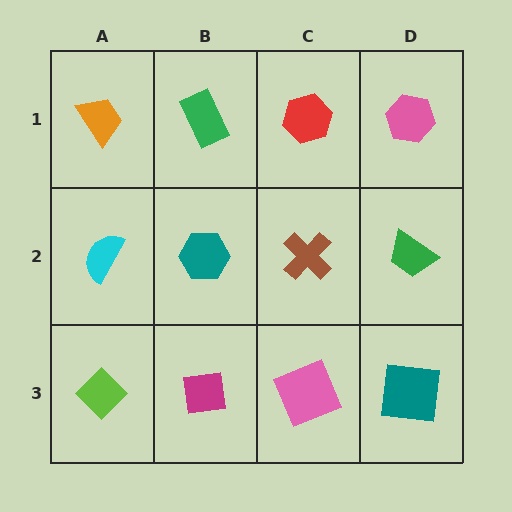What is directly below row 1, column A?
A cyan semicircle.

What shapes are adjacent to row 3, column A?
A cyan semicircle (row 2, column A), a magenta square (row 3, column B).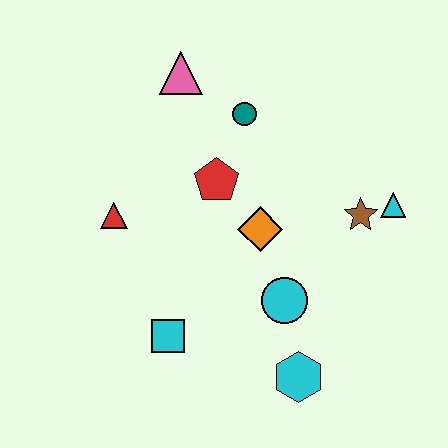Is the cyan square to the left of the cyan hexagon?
Yes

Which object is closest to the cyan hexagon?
The cyan circle is closest to the cyan hexagon.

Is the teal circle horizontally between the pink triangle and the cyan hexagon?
Yes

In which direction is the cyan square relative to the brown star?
The cyan square is to the left of the brown star.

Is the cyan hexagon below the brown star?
Yes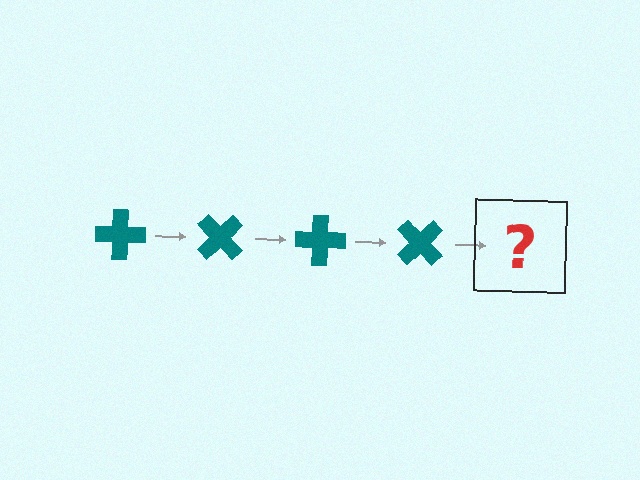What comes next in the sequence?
The next element should be a teal cross rotated 180 degrees.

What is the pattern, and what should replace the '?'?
The pattern is that the cross rotates 45 degrees each step. The '?' should be a teal cross rotated 180 degrees.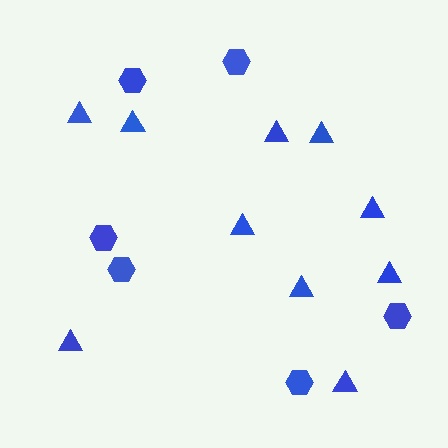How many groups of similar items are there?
There are 2 groups: one group of triangles (10) and one group of hexagons (6).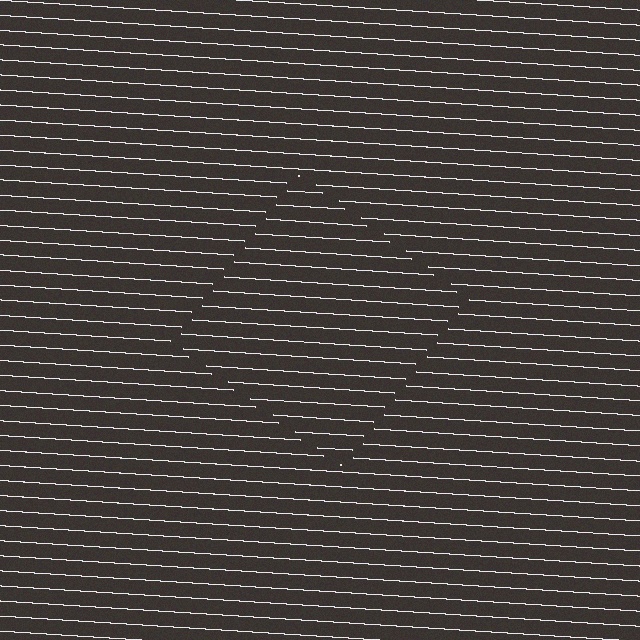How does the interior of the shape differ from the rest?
The interior of the shape contains the same grating, shifted by half a period — the contour is defined by the phase discontinuity where line-ends from the inner and outer gratings abut.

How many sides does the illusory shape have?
4 sides — the line-ends trace a square.